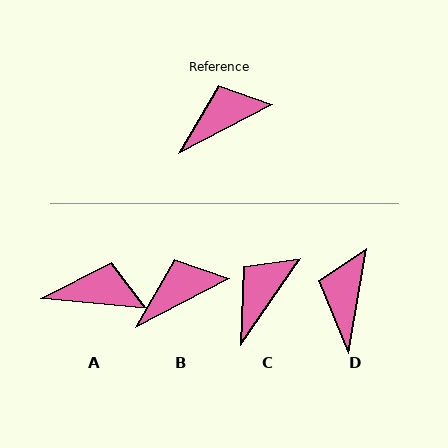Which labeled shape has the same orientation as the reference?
B.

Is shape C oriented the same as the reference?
No, it is off by about 28 degrees.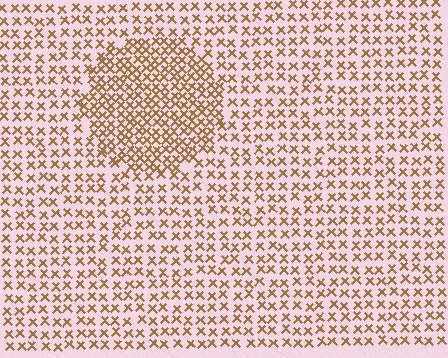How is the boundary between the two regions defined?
The boundary is defined by a change in element density (approximately 1.8x ratio). All elements are the same color, size, and shape.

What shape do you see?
I see a circle.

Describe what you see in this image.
The image contains small brown elements arranged at two different densities. A circle-shaped region is visible where the elements are more densely packed than the surrounding area.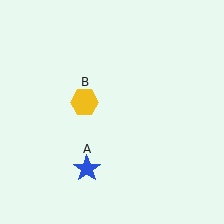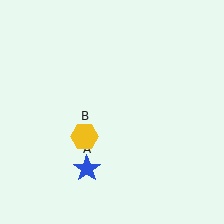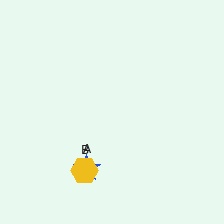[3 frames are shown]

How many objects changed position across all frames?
1 object changed position: yellow hexagon (object B).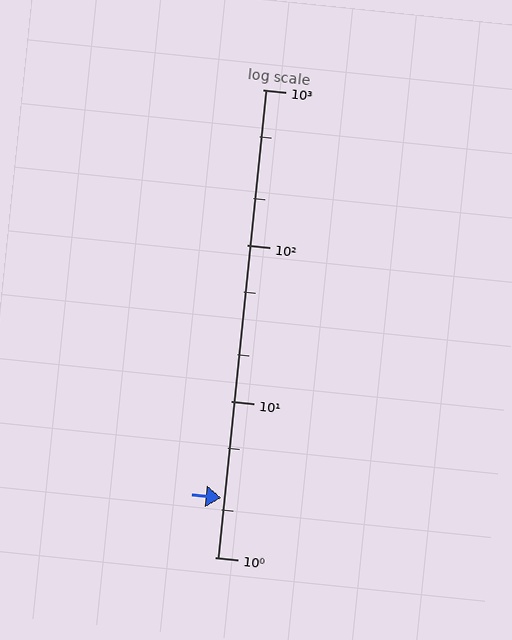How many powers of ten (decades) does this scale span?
The scale spans 3 decades, from 1 to 1000.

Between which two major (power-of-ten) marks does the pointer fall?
The pointer is between 1 and 10.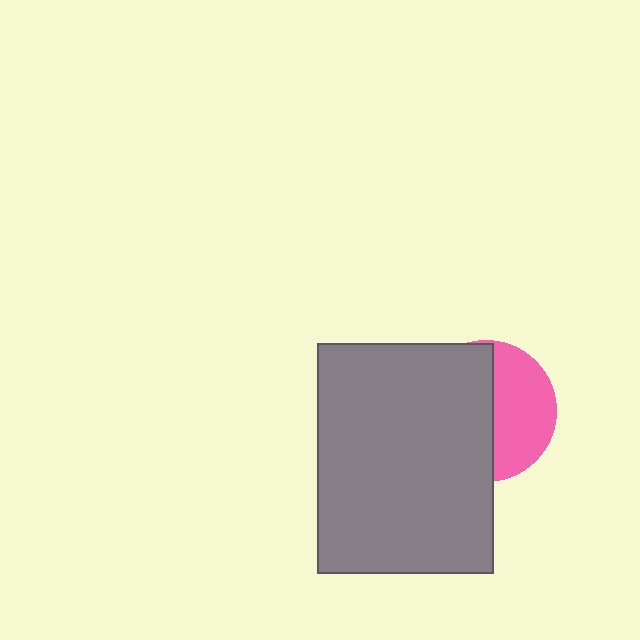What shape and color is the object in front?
The object in front is a gray rectangle.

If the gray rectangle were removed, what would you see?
You would see the complete pink circle.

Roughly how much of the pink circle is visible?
A small part of it is visible (roughly 44%).